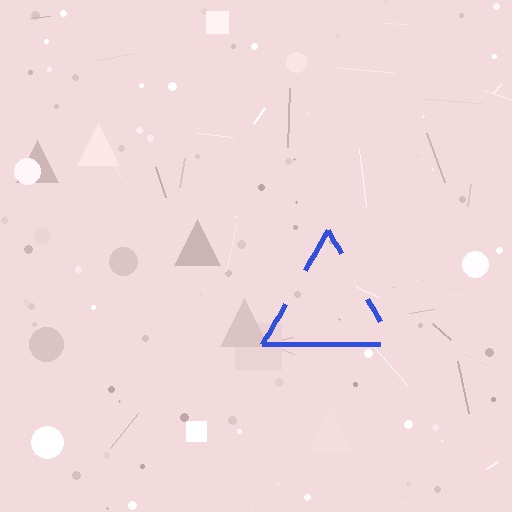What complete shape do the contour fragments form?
The contour fragments form a triangle.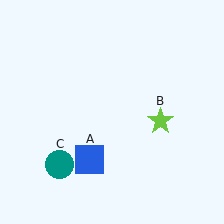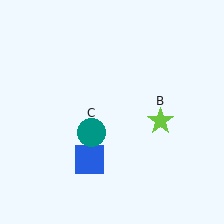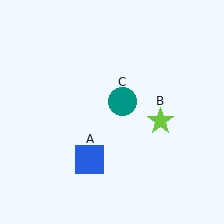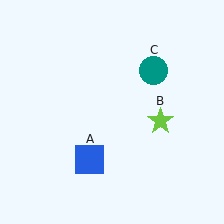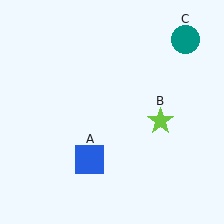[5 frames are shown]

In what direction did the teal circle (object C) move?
The teal circle (object C) moved up and to the right.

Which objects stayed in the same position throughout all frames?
Blue square (object A) and lime star (object B) remained stationary.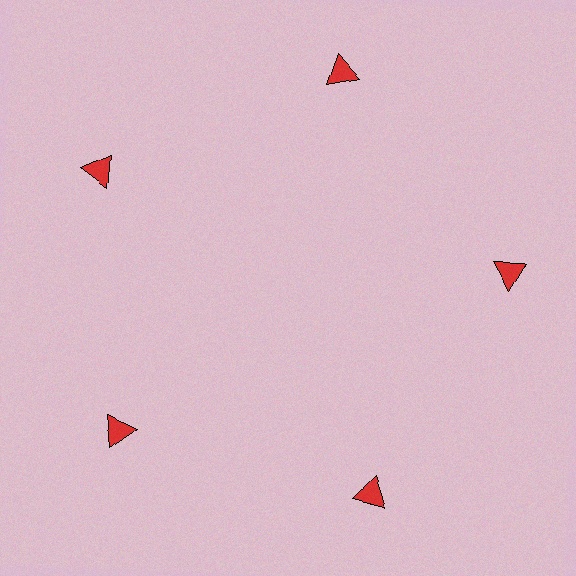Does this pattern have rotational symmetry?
Yes, this pattern has 5-fold rotational symmetry. It looks the same after rotating 72 degrees around the center.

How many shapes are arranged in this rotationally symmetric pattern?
There are 5 shapes, arranged in 5 groups of 1.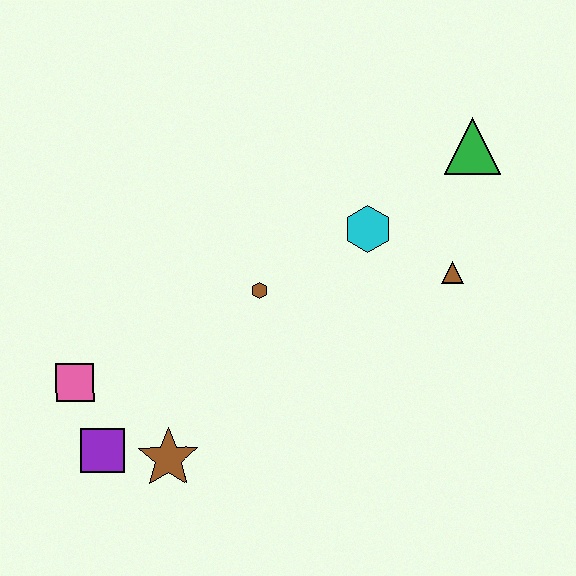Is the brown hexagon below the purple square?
No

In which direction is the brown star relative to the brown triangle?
The brown star is to the left of the brown triangle.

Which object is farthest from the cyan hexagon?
The purple square is farthest from the cyan hexagon.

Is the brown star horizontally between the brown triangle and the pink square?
Yes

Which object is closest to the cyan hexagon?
The brown triangle is closest to the cyan hexagon.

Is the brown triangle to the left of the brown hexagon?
No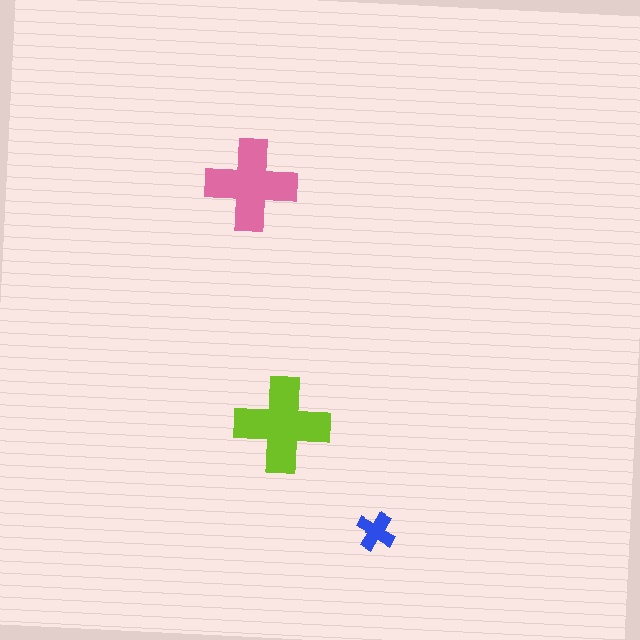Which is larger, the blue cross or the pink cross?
The pink one.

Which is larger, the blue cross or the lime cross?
The lime one.